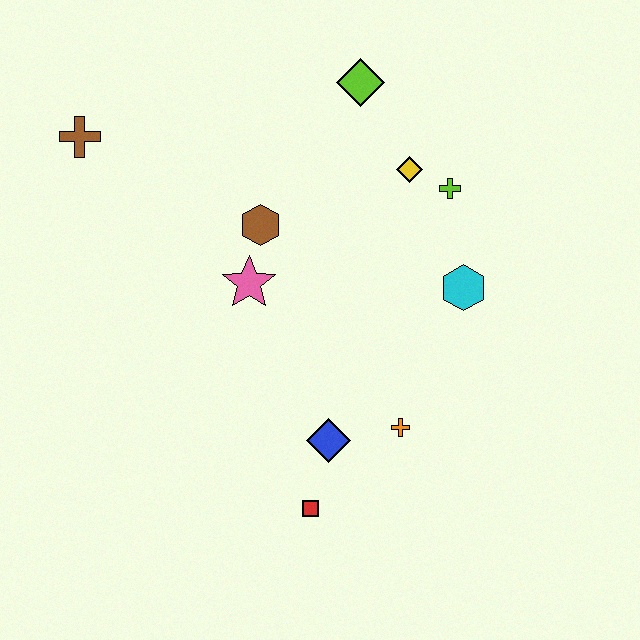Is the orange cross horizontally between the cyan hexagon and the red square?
Yes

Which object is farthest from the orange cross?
The brown cross is farthest from the orange cross.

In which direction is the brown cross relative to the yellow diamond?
The brown cross is to the left of the yellow diamond.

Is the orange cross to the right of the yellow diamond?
No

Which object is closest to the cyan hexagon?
The lime cross is closest to the cyan hexagon.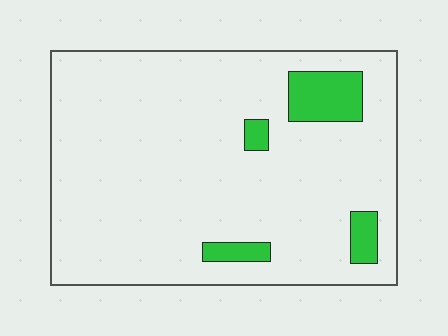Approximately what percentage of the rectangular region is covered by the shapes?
Approximately 10%.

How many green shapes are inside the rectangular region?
4.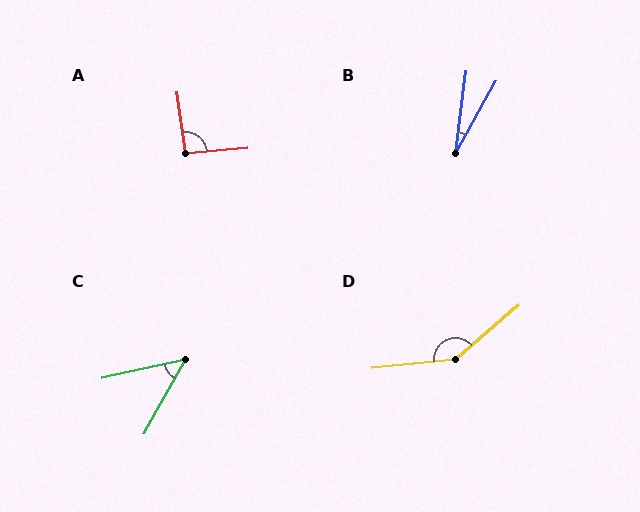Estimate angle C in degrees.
Approximately 48 degrees.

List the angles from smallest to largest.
B (22°), C (48°), A (93°), D (145°).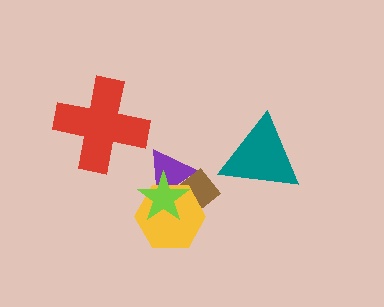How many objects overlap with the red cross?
0 objects overlap with the red cross.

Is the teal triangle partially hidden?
No, no other shape covers it.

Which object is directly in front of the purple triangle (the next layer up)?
The brown rectangle is directly in front of the purple triangle.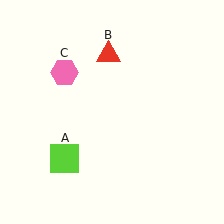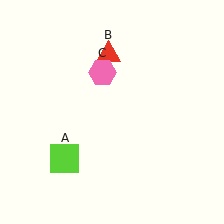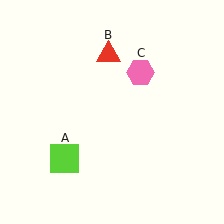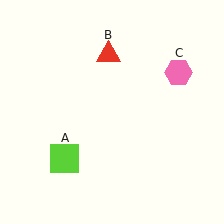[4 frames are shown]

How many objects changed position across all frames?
1 object changed position: pink hexagon (object C).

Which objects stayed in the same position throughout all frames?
Lime square (object A) and red triangle (object B) remained stationary.